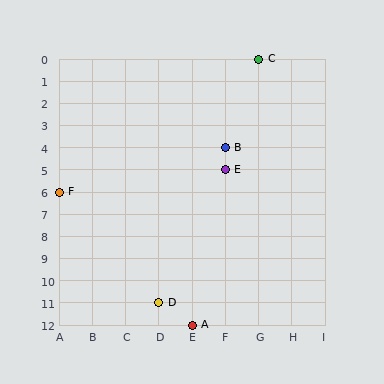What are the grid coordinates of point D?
Point D is at grid coordinates (D, 11).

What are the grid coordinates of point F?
Point F is at grid coordinates (A, 6).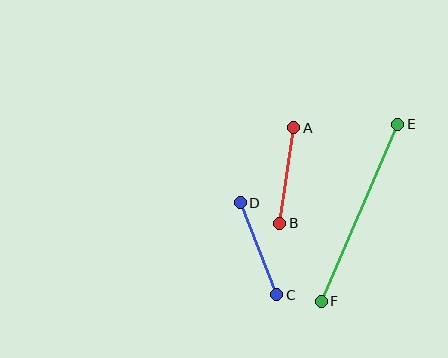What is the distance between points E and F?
The distance is approximately 193 pixels.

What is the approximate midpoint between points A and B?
The midpoint is at approximately (287, 176) pixels.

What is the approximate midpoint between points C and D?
The midpoint is at approximately (258, 249) pixels.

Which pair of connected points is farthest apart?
Points E and F are farthest apart.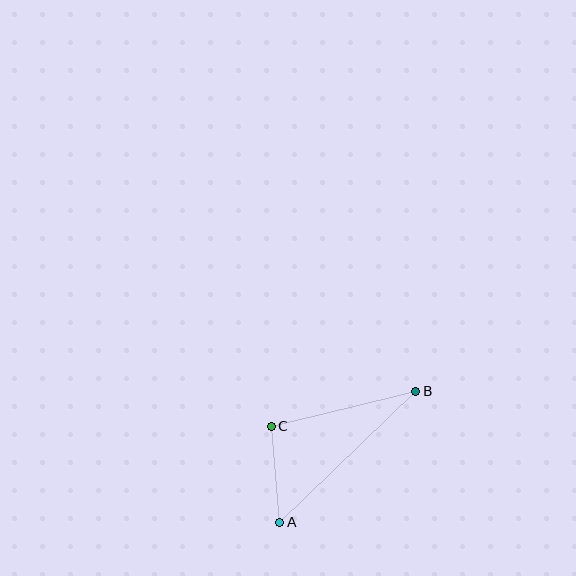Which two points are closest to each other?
Points A and C are closest to each other.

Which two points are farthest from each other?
Points A and B are farthest from each other.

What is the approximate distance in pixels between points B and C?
The distance between B and C is approximately 149 pixels.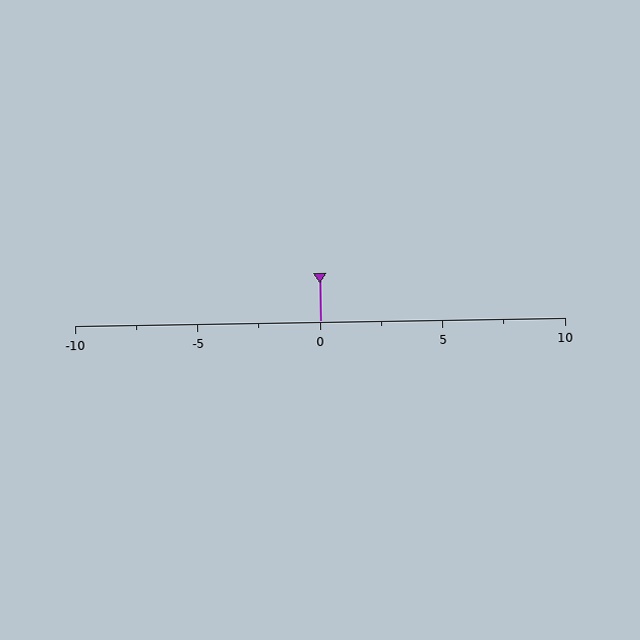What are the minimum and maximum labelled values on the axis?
The axis runs from -10 to 10.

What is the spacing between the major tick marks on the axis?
The major ticks are spaced 5 apart.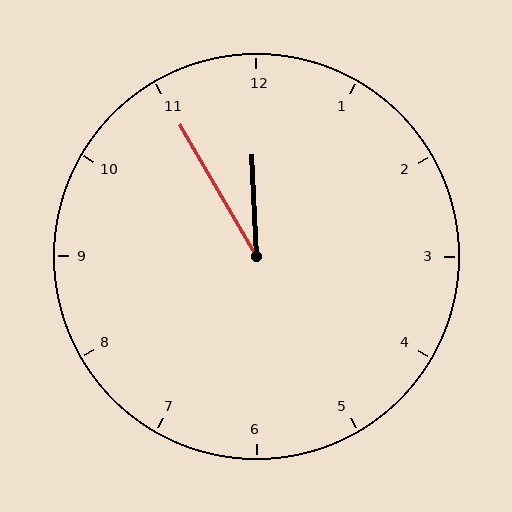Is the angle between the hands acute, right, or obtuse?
It is acute.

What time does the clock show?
11:55.